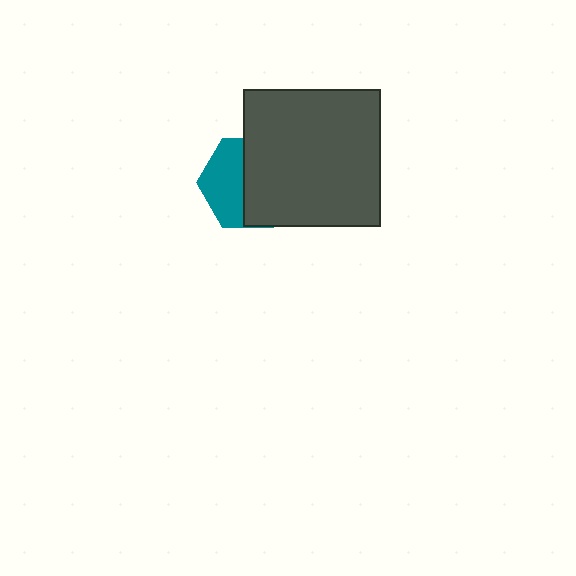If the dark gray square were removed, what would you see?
You would see the complete teal hexagon.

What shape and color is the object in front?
The object in front is a dark gray square.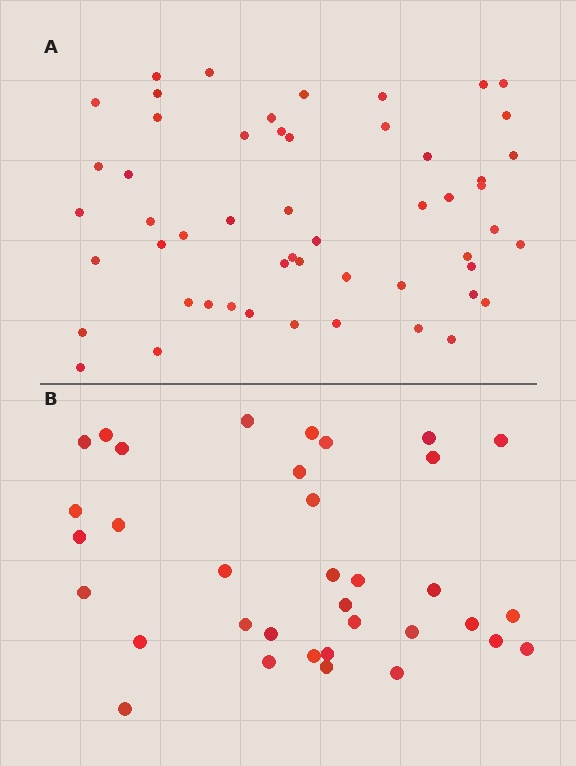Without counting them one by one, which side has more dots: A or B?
Region A (the top region) has more dots.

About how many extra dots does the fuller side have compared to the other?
Region A has approximately 20 more dots than region B.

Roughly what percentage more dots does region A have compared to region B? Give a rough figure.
About 50% more.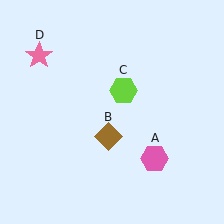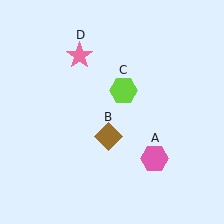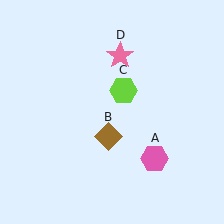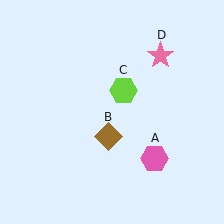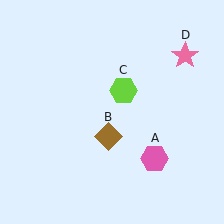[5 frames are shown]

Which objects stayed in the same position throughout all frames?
Pink hexagon (object A) and brown diamond (object B) and lime hexagon (object C) remained stationary.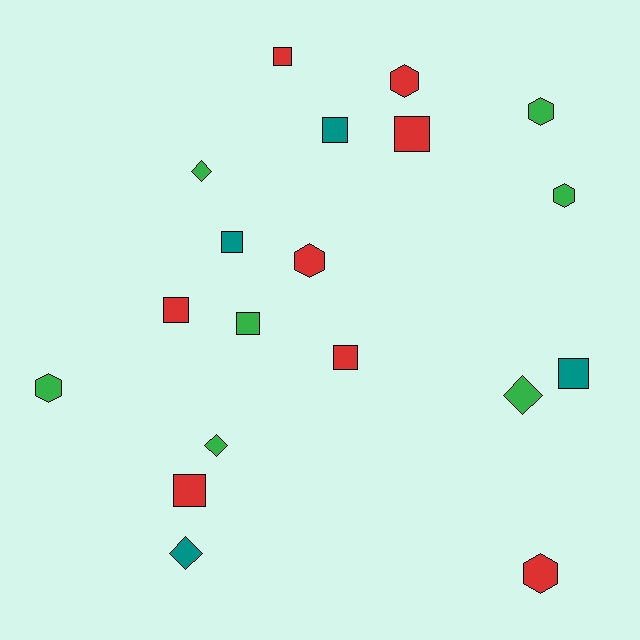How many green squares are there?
There is 1 green square.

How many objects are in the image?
There are 19 objects.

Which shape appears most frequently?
Square, with 9 objects.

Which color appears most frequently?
Red, with 8 objects.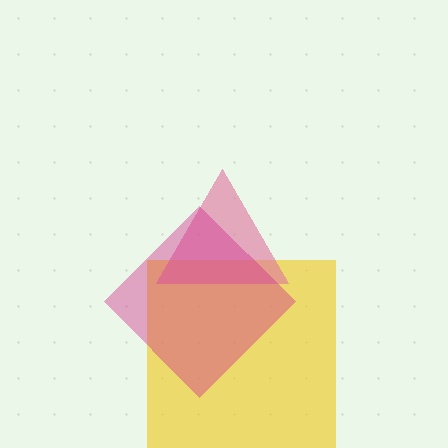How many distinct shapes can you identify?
There are 3 distinct shapes: a yellow square, a pink triangle, a magenta diamond.